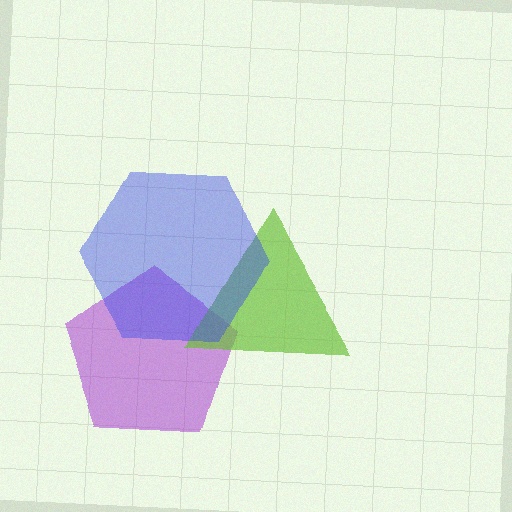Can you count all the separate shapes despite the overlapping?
Yes, there are 3 separate shapes.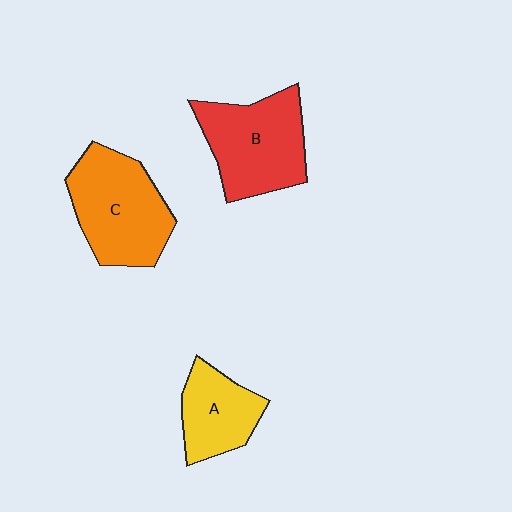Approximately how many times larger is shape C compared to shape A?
Approximately 1.6 times.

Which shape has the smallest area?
Shape A (yellow).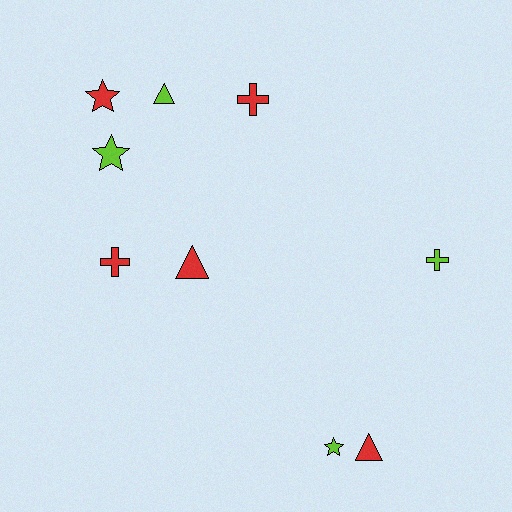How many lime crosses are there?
There is 1 lime cross.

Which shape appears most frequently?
Triangle, with 3 objects.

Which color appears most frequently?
Red, with 5 objects.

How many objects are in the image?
There are 9 objects.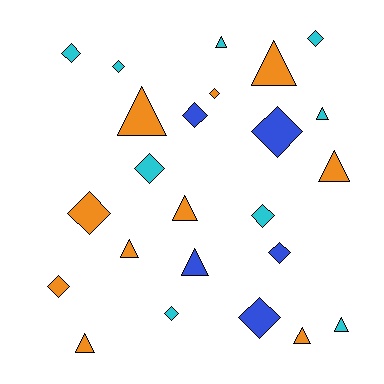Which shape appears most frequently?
Diamond, with 13 objects.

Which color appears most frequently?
Orange, with 10 objects.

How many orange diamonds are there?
There are 3 orange diamonds.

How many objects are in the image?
There are 24 objects.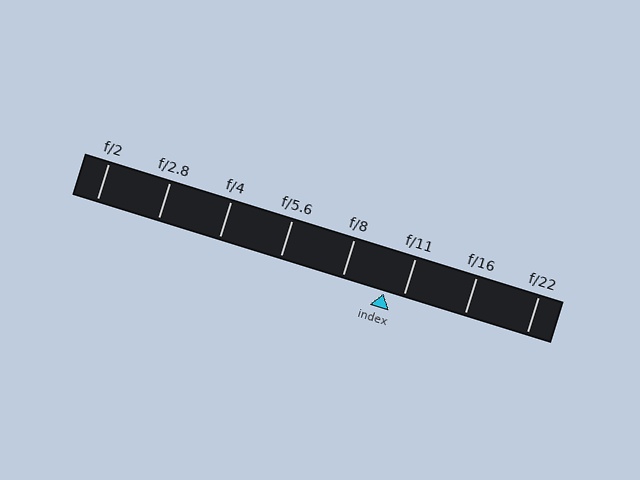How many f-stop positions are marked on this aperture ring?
There are 8 f-stop positions marked.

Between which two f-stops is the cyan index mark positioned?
The index mark is between f/8 and f/11.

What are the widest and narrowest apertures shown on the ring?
The widest aperture shown is f/2 and the narrowest is f/22.